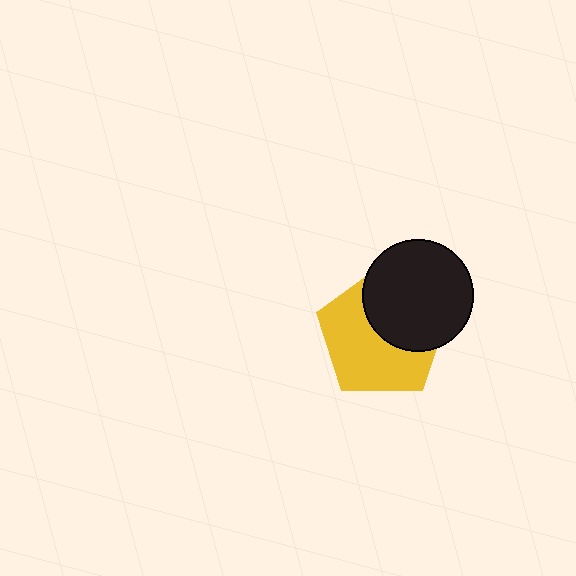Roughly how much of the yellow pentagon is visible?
About half of it is visible (roughly 58%).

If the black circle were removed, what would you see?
You would see the complete yellow pentagon.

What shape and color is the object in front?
The object in front is a black circle.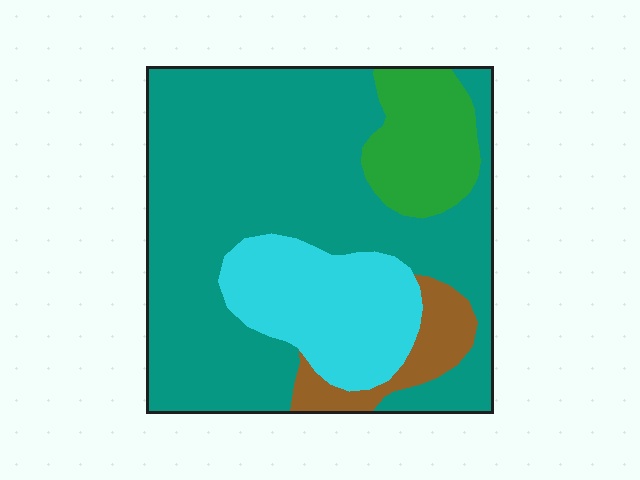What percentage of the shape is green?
Green takes up about one eighth (1/8) of the shape.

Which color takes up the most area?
Teal, at roughly 65%.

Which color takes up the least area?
Brown, at roughly 5%.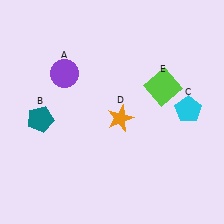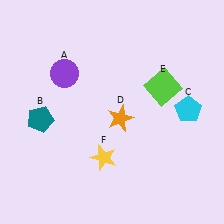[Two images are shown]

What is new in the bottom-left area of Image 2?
A yellow star (F) was added in the bottom-left area of Image 2.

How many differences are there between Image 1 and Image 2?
There is 1 difference between the two images.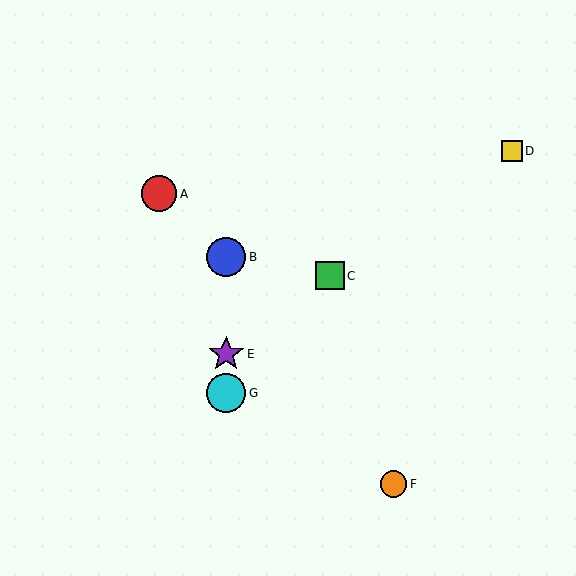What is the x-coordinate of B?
Object B is at x≈226.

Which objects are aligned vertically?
Objects B, E, G are aligned vertically.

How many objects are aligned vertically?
3 objects (B, E, G) are aligned vertically.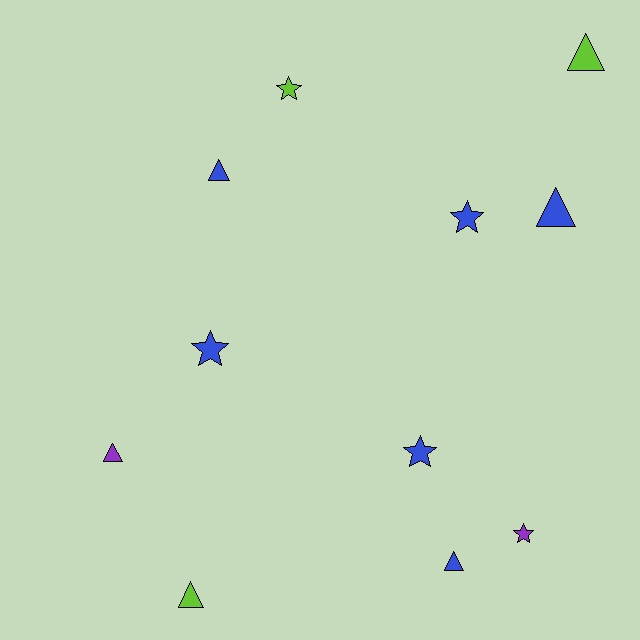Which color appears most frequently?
Blue, with 6 objects.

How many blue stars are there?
There are 3 blue stars.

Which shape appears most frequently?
Triangle, with 6 objects.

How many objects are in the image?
There are 11 objects.